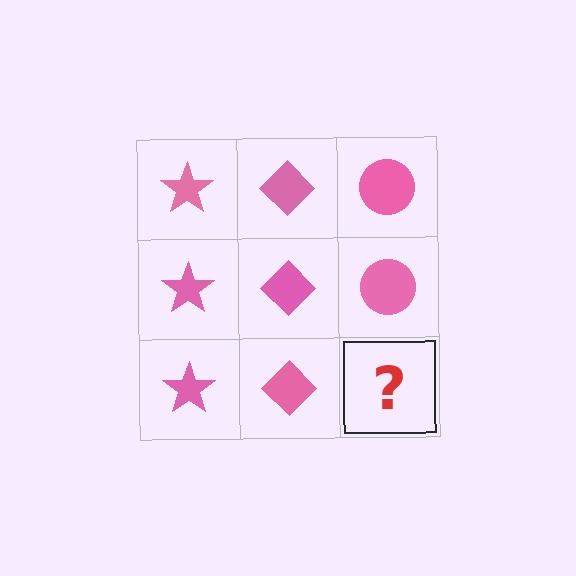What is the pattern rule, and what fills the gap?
The rule is that each column has a consistent shape. The gap should be filled with a pink circle.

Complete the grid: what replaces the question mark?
The question mark should be replaced with a pink circle.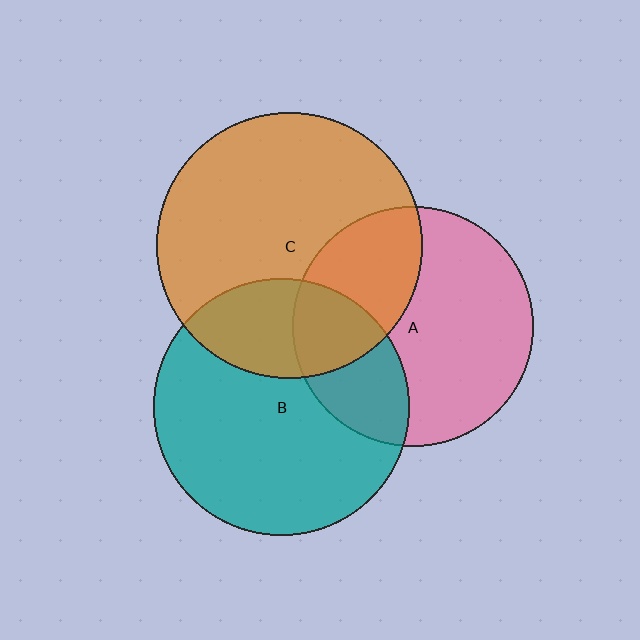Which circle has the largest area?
Circle C (orange).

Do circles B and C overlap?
Yes.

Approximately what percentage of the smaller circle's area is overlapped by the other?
Approximately 30%.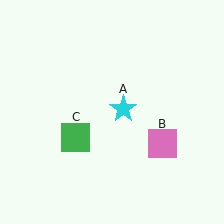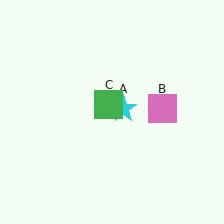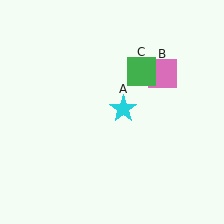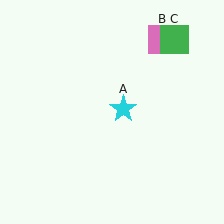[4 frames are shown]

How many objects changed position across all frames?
2 objects changed position: pink square (object B), green square (object C).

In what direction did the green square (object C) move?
The green square (object C) moved up and to the right.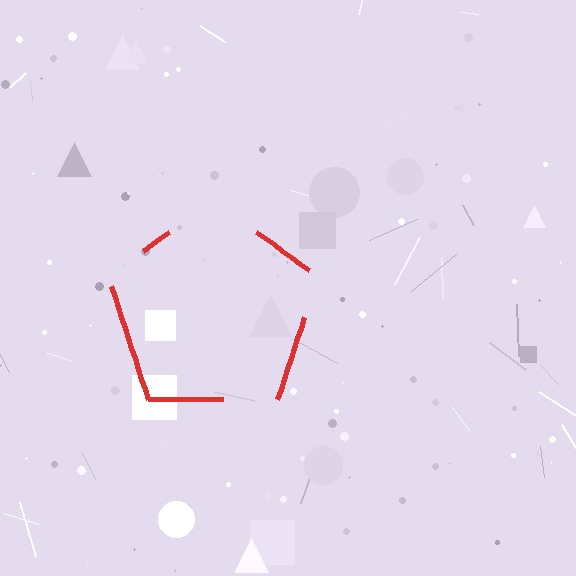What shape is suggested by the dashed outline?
The dashed outline suggests a pentagon.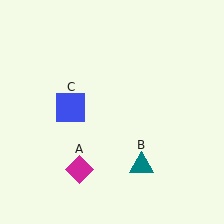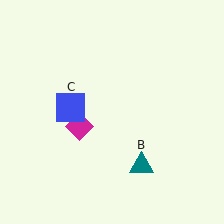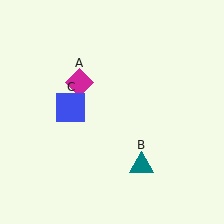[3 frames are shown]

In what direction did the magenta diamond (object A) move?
The magenta diamond (object A) moved up.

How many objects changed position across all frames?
1 object changed position: magenta diamond (object A).